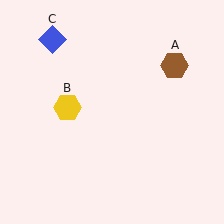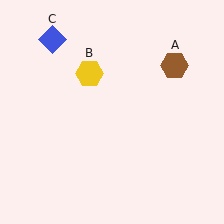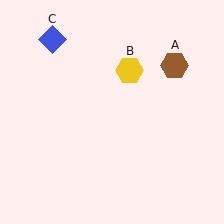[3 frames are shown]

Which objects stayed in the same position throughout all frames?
Brown hexagon (object A) and blue diamond (object C) remained stationary.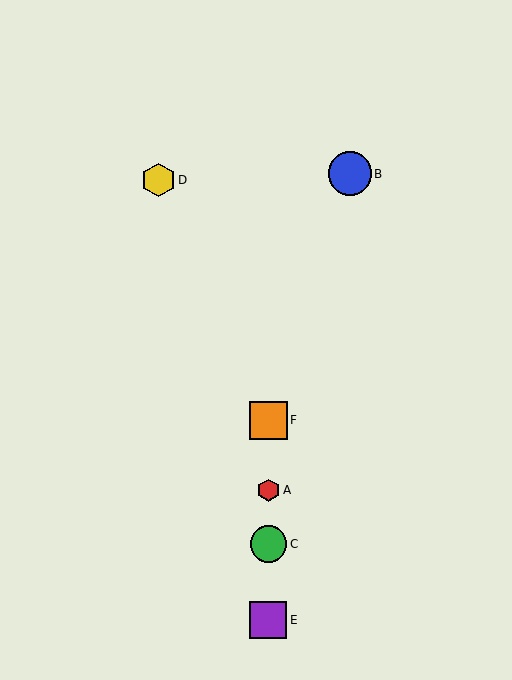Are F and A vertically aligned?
Yes, both are at x≈268.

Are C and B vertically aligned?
No, C is at x≈268 and B is at x≈350.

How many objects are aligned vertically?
4 objects (A, C, E, F) are aligned vertically.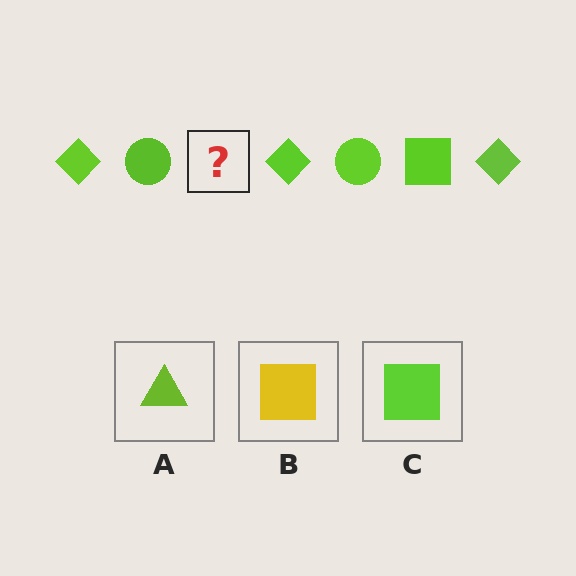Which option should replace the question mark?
Option C.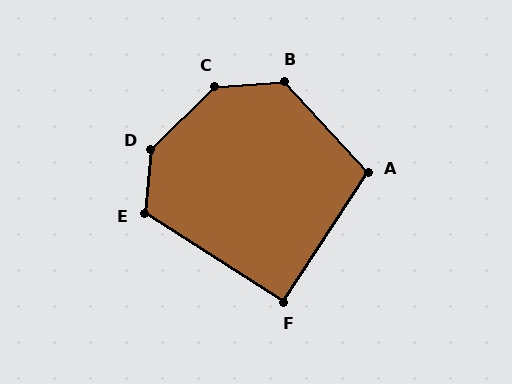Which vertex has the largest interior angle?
D, at approximately 140 degrees.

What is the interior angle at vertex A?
Approximately 104 degrees (obtuse).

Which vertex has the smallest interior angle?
F, at approximately 90 degrees.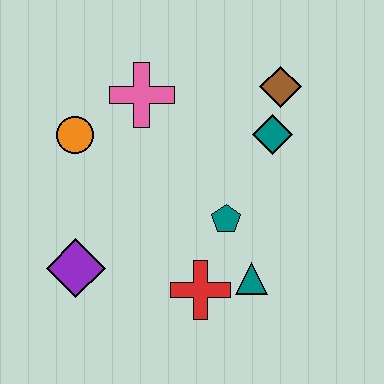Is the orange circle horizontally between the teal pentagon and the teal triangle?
No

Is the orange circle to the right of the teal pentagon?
No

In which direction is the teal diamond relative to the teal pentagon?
The teal diamond is above the teal pentagon.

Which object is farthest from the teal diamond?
The purple diamond is farthest from the teal diamond.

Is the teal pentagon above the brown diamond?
No